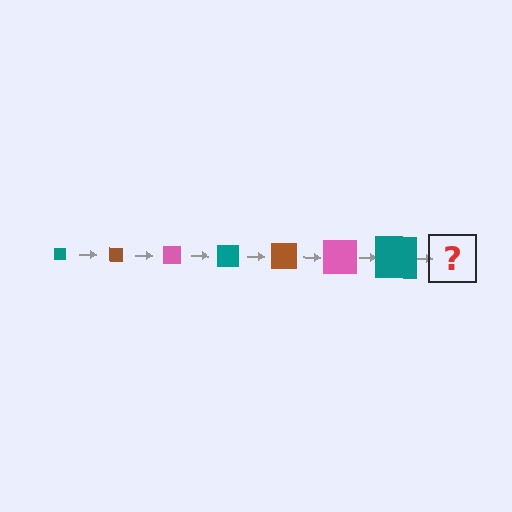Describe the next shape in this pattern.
It should be a brown square, larger than the previous one.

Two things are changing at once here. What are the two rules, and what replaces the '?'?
The two rules are that the square grows larger each step and the color cycles through teal, brown, and pink. The '?' should be a brown square, larger than the previous one.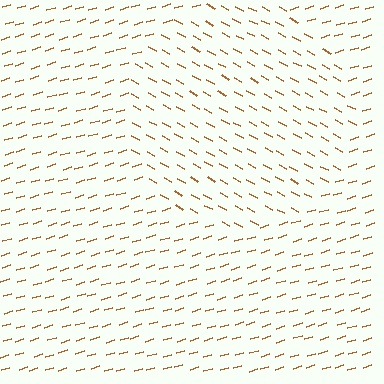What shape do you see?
I see a circle.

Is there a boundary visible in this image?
Yes, there is a texture boundary formed by a change in line orientation.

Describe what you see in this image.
The image is filled with small brown line segments. A circle region in the image has lines oriented differently from the surrounding lines, creating a visible texture boundary.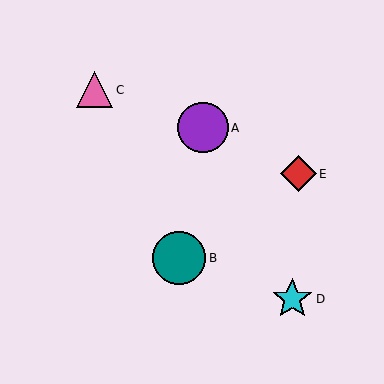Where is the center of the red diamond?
The center of the red diamond is at (298, 174).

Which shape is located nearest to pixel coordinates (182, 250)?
The teal circle (labeled B) at (179, 258) is nearest to that location.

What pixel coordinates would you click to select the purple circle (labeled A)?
Click at (203, 128) to select the purple circle A.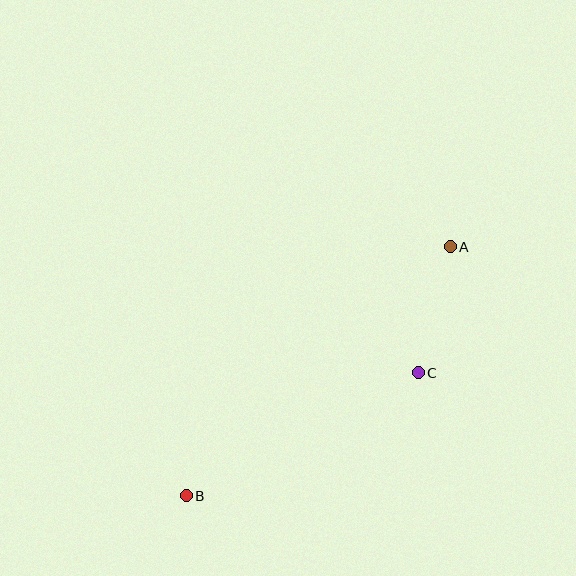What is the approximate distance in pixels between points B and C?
The distance between B and C is approximately 263 pixels.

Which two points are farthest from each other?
Points A and B are farthest from each other.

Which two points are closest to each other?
Points A and C are closest to each other.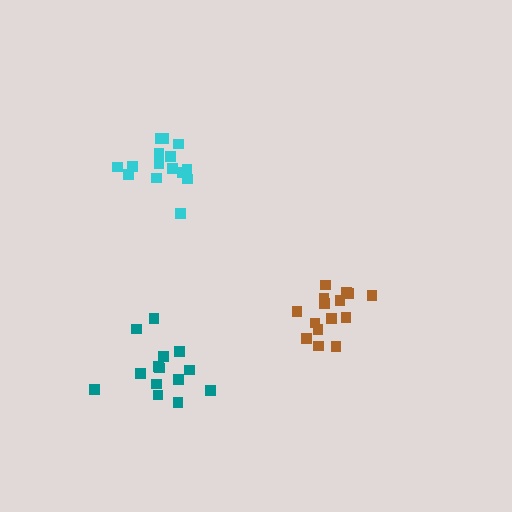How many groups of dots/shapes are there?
There are 3 groups.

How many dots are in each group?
Group 1: 14 dots, Group 2: 15 dots, Group 3: 16 dots (45 total).